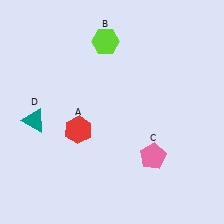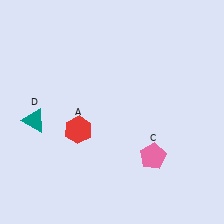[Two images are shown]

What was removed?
The lime hexagon (B) was removed in Image 2.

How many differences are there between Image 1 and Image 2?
There is 1 difference between the two images.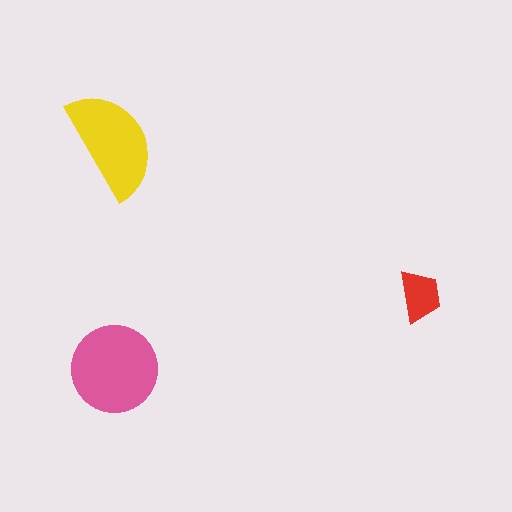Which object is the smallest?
The red trapezoid.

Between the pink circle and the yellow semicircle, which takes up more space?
The pink circle.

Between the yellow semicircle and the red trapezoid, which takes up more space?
The yellow semicircle.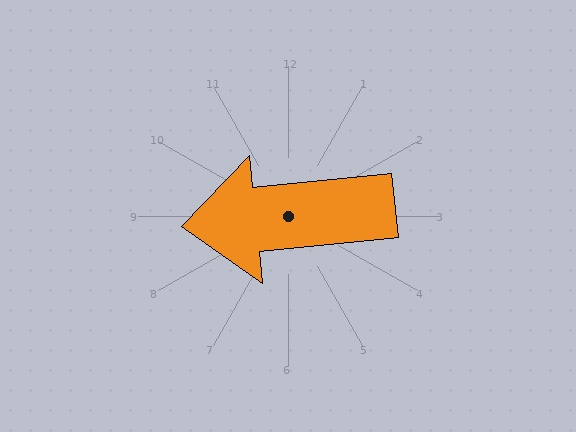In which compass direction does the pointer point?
West.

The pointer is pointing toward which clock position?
Roughly 9 o'clock.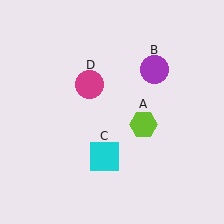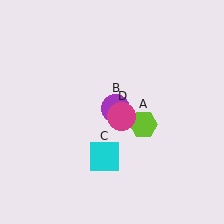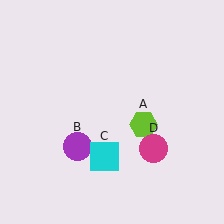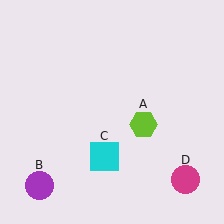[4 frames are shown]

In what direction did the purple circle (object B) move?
The purple circle (object B) moved down and to the left.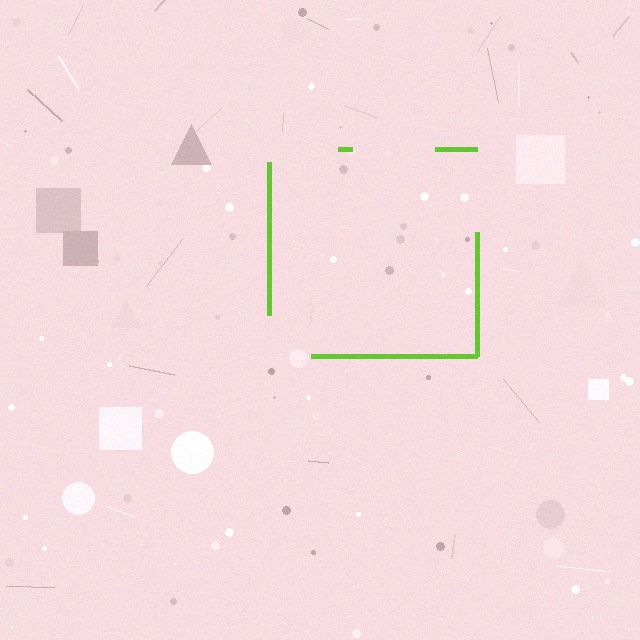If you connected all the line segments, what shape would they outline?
They would outline a square.